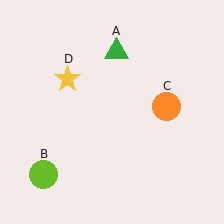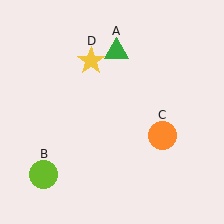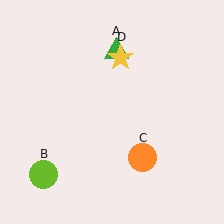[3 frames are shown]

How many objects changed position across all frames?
2 objects changed position: orange circle (object C), yellow star (object D).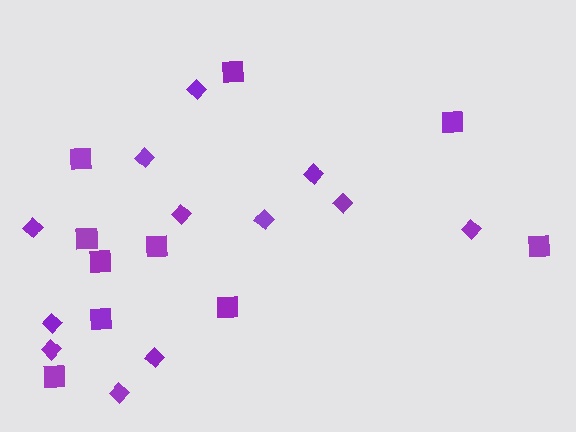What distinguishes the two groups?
There are 2 groups: one group of squares (10) and one group of diamonds (12).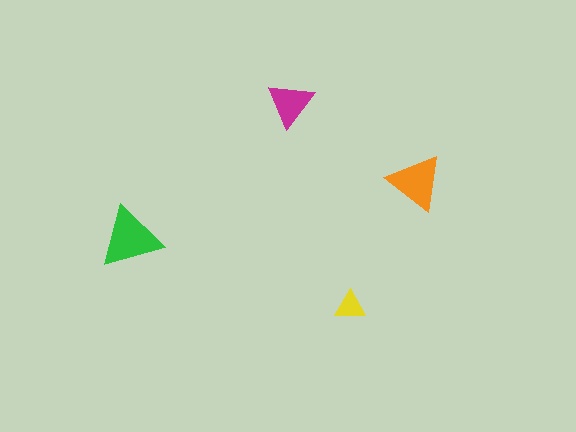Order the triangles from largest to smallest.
the green one, the orange one, the magenta one, the yellow one.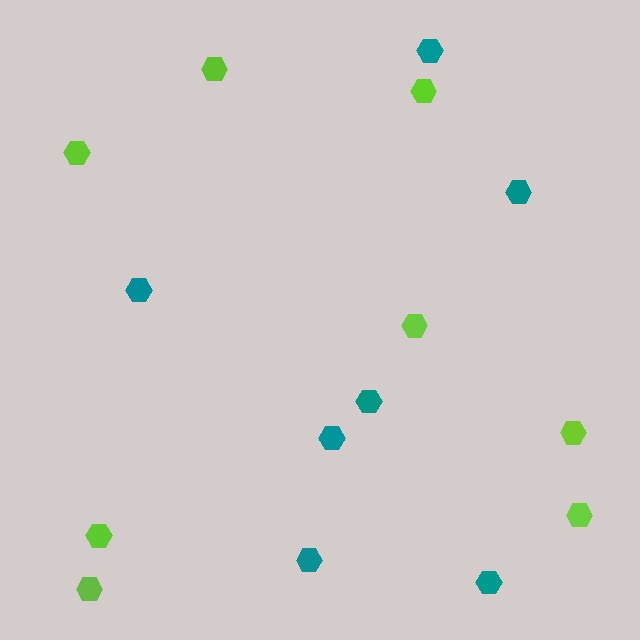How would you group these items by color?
There are 2 groups: one group of lime hexagons (8) and one group of teal hexagons (7).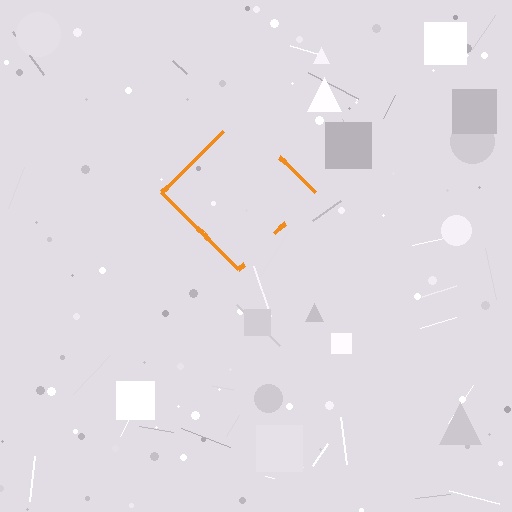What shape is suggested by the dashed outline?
The dashed outline suggests a diamond.